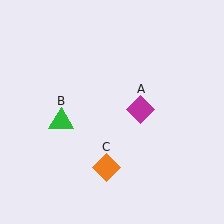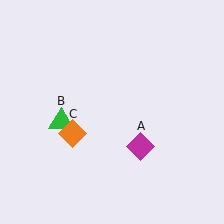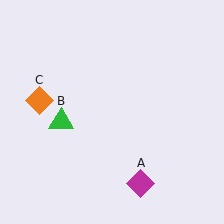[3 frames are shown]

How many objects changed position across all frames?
2 objects changed position: magenta diamond (object A), orange diamond (object C).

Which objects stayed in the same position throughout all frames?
Green triangle (object B) remained stationary.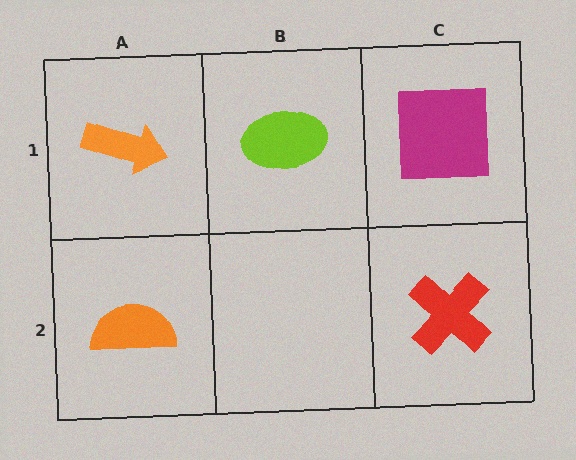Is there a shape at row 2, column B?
No, that cell is empty.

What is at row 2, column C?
A red cross.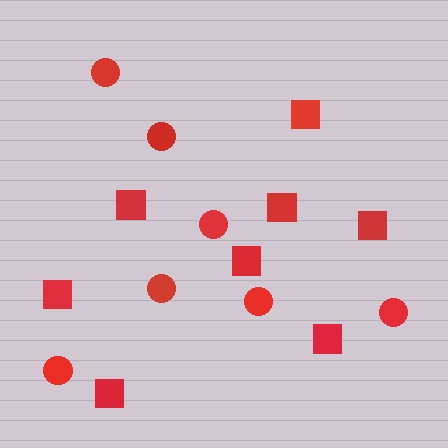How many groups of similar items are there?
There are 2 groups: one group of squares (8) and one group of circles (7).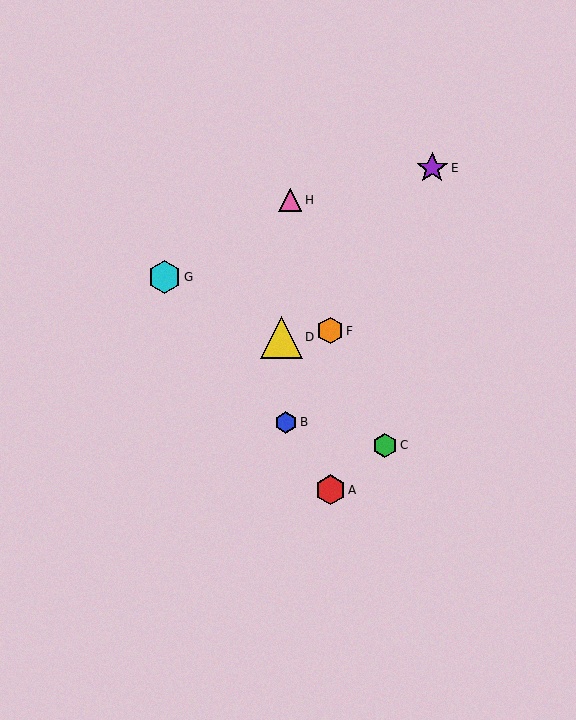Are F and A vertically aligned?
Yes, both are at x≈330.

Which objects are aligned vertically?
Objects A, F are aligned vertically.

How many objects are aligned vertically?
2 objects (A, F) are aligned vertically.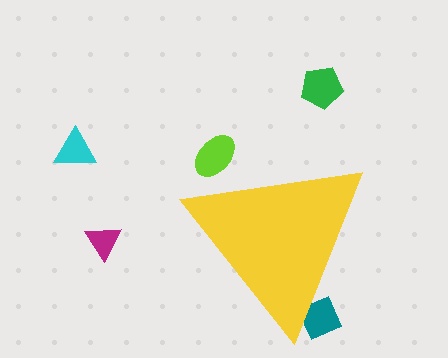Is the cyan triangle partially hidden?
No, the cyan triangle is fully visible.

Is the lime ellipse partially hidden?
Yes, the lime ellipse is partially hidden behind the yellow triangle.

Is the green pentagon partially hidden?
No, the green pentagon is fully visible.